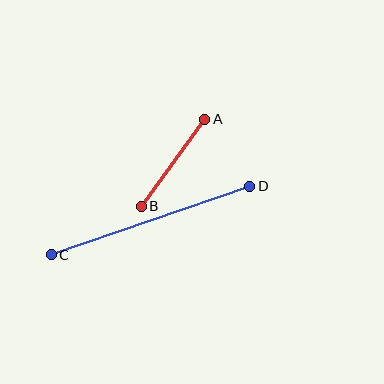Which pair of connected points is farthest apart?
Points C and D are farthest apart.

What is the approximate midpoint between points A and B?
The midpoint is at approximately (173, 163) pixels.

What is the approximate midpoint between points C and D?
The midpoint is at approximately (151, 221) pixels.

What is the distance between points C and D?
The distance is approximately 210 pixels.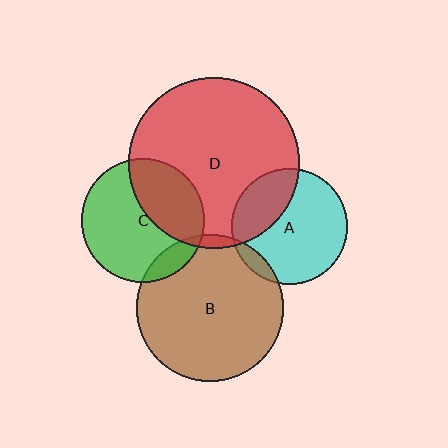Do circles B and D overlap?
Yes.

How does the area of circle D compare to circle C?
Approximately 1.9 times.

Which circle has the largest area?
Circle D (red).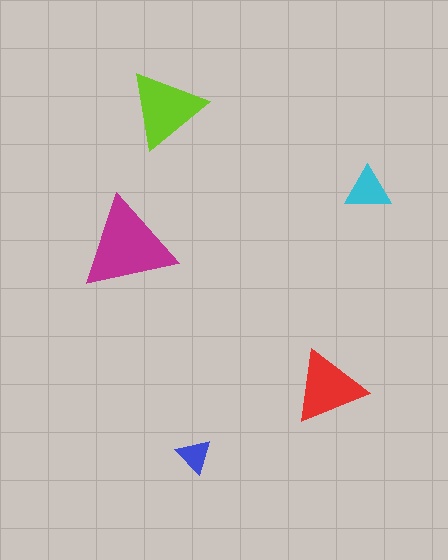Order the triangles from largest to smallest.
the magenta one, the lime one, the red one, the cyan one, the blue one.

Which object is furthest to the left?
The magenta triangle is leftmost.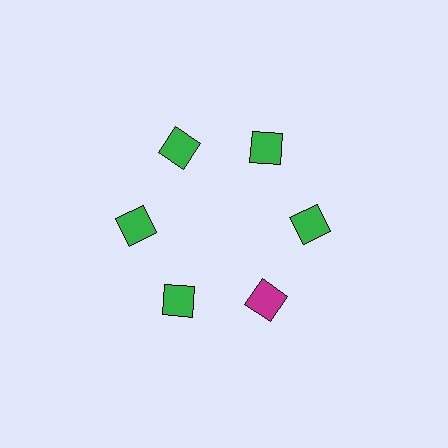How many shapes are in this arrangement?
There are 6 shapes arranged in a ring pattern.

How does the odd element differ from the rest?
It has a different color: magenta instead of green.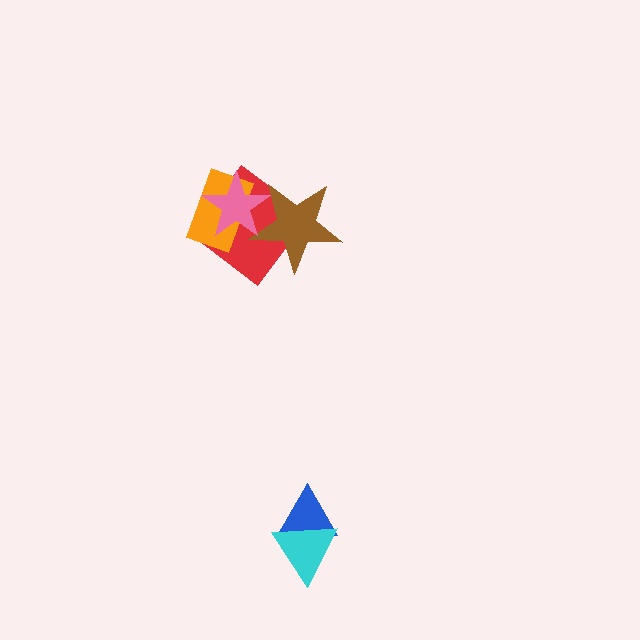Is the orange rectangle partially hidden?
Yes, it is partially covered by another shape.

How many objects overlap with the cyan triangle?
1 object overlaps with the cyan triangle.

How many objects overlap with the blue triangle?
1 object overlaps with the blue triangle.